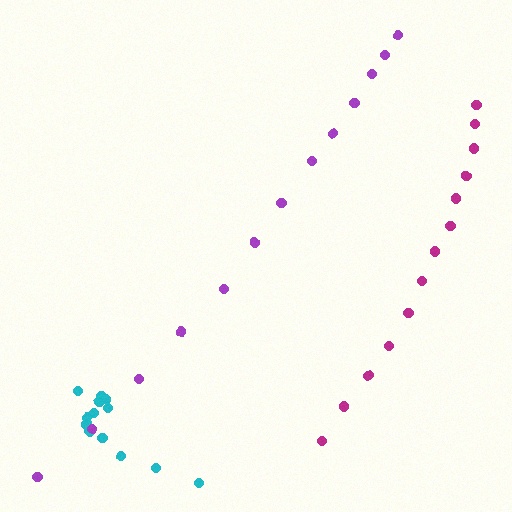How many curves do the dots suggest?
There are 3 distinct paths.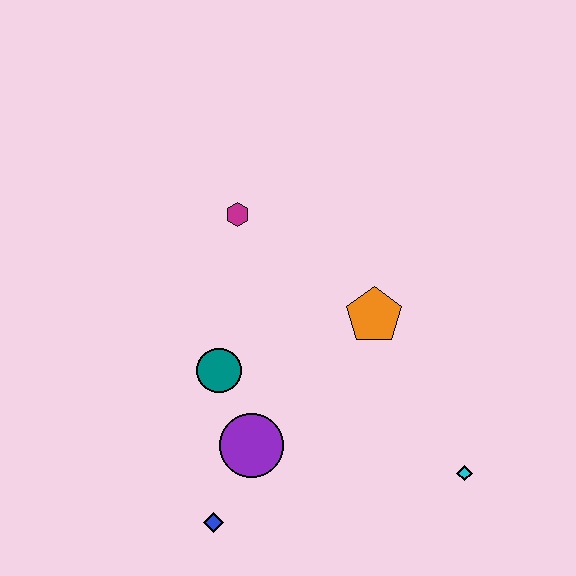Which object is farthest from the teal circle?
The cyan diamond is farthest from the teal circle.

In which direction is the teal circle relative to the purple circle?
The teal circle is above the purple circle.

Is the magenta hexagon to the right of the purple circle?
No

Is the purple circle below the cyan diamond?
No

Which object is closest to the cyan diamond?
The orange pentagon is closest to the cyan diamond.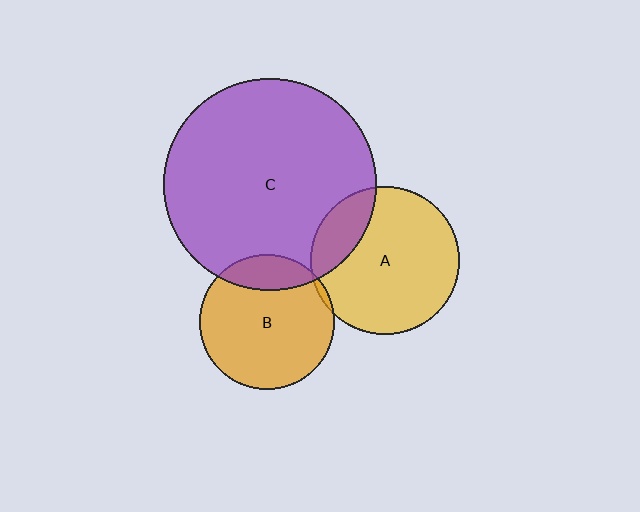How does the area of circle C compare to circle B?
Approximately 2.5 times.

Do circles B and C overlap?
Yes.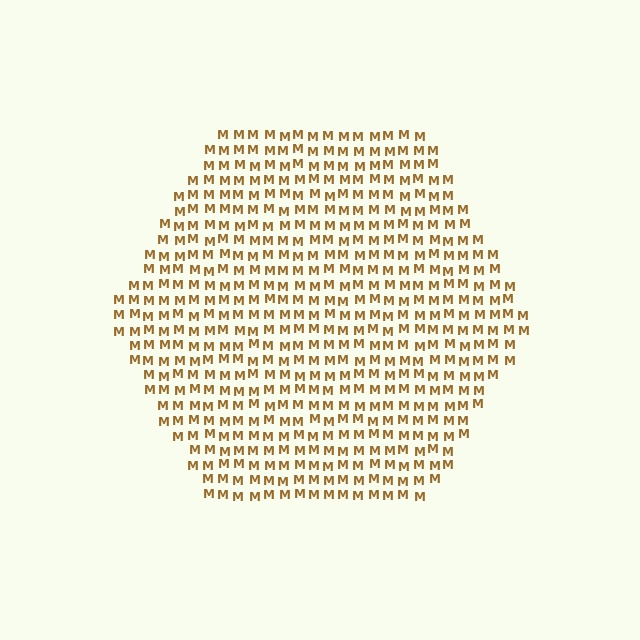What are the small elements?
The small elements are letter M's.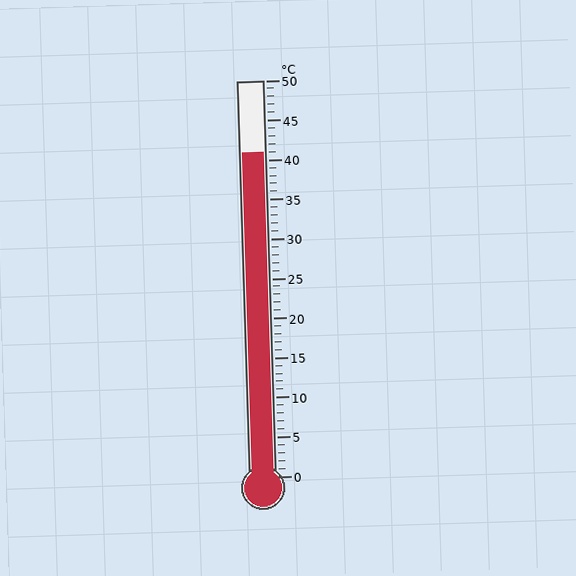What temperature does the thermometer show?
The thermometer shows approximately 41°C.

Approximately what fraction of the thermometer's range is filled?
The thermometer is filled to approximately 80% of its range.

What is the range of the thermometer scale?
The thermometer scale ranges from 0°C to 50°C.